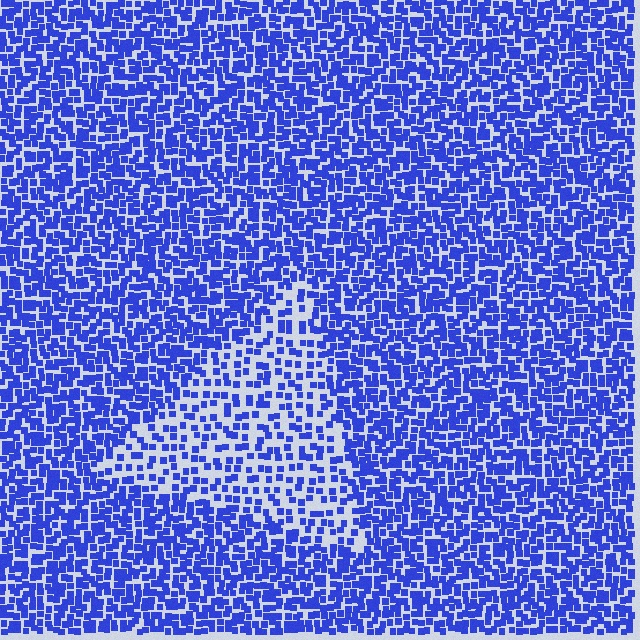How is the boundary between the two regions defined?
The boundary is defined by a change in element density (approximately 2.0x ratio). All elements are the same color, size, and shape.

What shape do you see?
I see a triangle.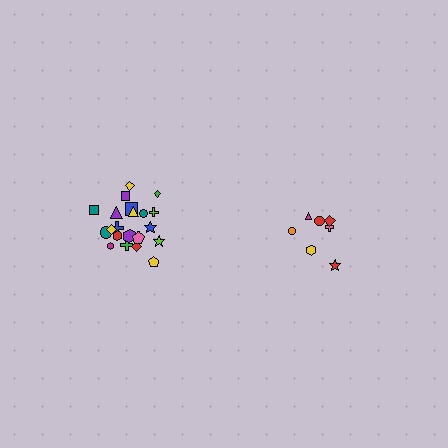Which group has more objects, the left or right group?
The left group.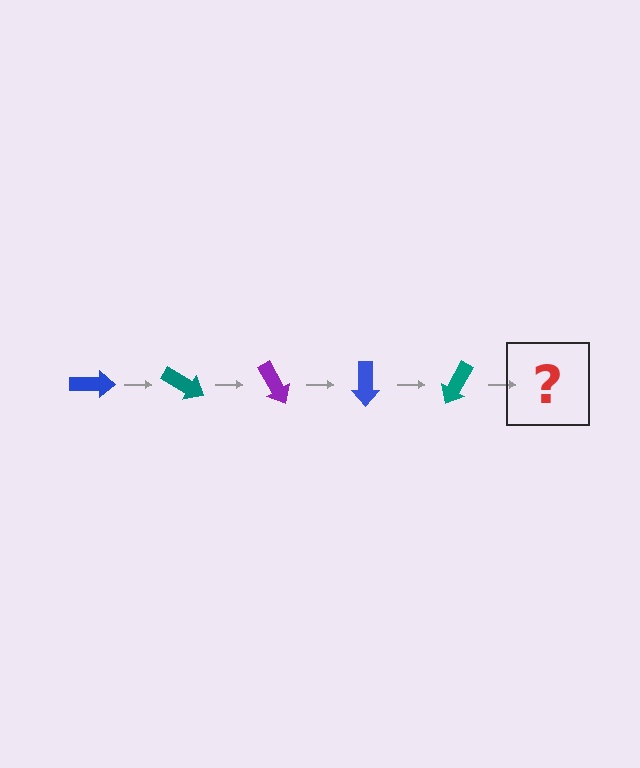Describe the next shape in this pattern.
It should be a purple arrow, rotated 150 degrees from the start.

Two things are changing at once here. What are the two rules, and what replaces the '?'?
The two rules are that it rotates 30 degrees each step and the color cycles through blue, teal, and purple. The '?' should be a purple arrow, rotated 150 degrees from the start.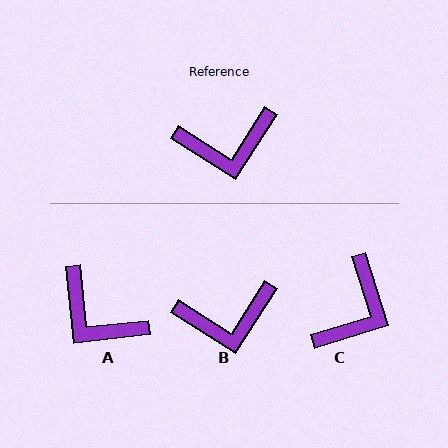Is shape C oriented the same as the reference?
No, it is off by about 50 degrees.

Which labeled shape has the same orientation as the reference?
B.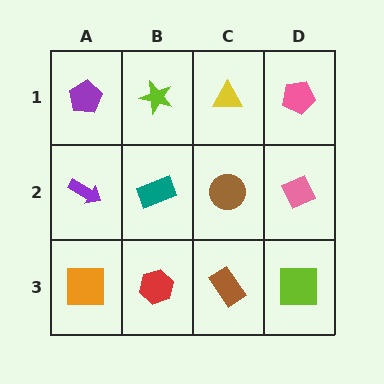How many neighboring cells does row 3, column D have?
2.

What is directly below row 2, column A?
An orange square.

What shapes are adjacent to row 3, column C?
A brown circle (row 2, column C), a red hexagon (row 3, column B), a lime square (row 3, column D).